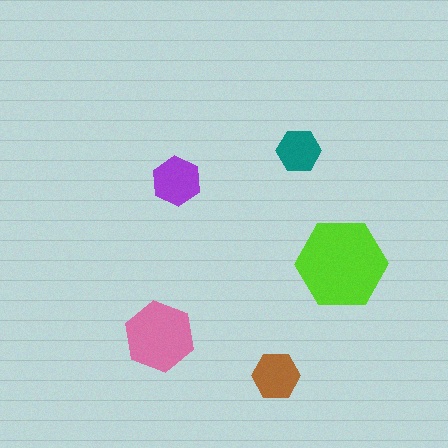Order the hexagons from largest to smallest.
the lime one, the pink one, the purple one, the brown one, the teal one.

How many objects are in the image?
There are 5 objects in the image.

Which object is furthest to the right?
The lime hexagon is rightmost.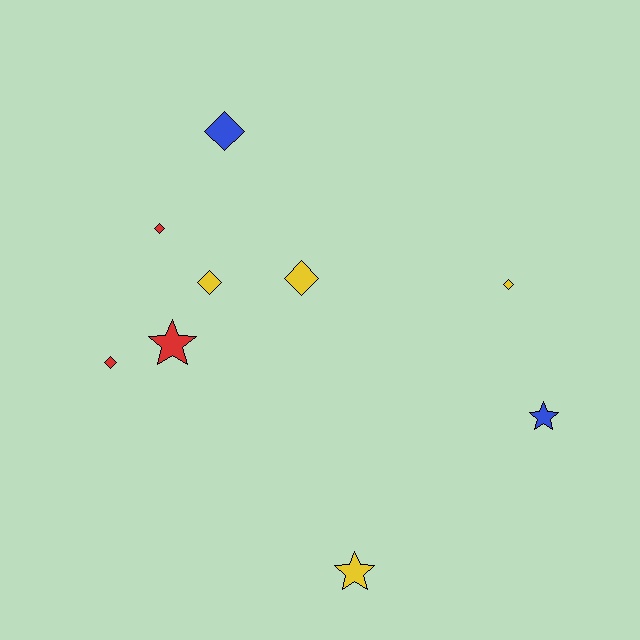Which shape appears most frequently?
Diamond, with 6 objects.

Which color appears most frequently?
Yellow, with 4 objects.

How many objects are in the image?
There are 9 objects.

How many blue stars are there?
There is 1 blue star.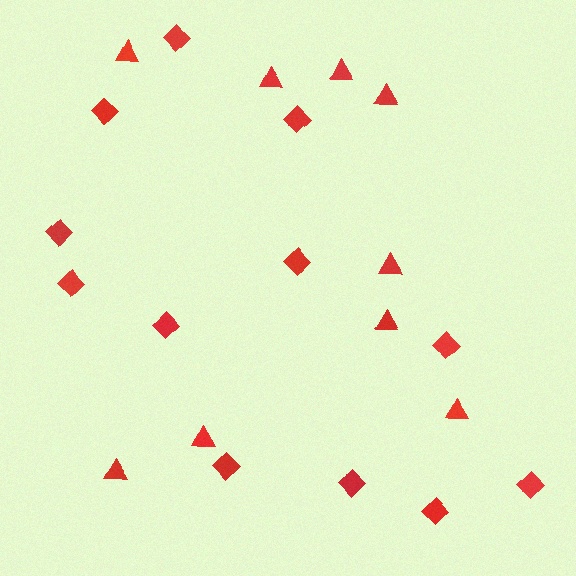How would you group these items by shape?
There are 2 groups: one group of triangles (9) and one group of diamonds (12).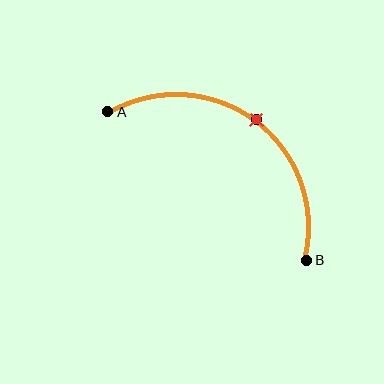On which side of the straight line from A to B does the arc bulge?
The arc bulges above and to the right of the straight line connecting A and B.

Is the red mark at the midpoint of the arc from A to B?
Yes. The red mark lies on the arc at equal arc-length from both A and B — it is the arc midpoint.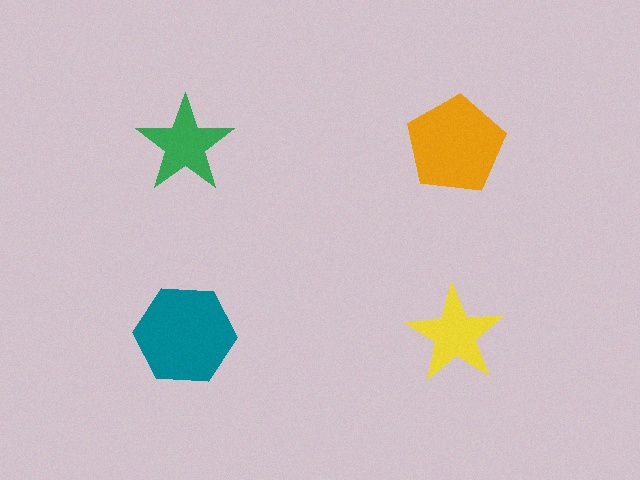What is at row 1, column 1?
A green star.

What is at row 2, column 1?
A teal hexagon.